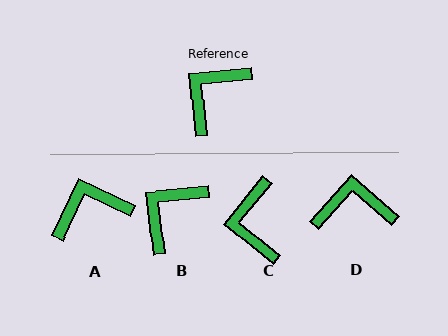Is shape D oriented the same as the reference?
No, it is off by about 48 degrees.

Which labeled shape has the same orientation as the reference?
B.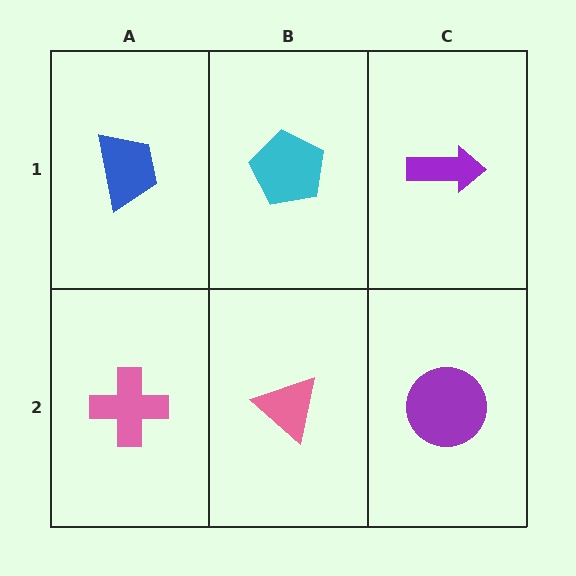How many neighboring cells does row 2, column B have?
3.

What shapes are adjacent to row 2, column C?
A purple arrow (row 1, column C), a pink triangle (row 2, column B).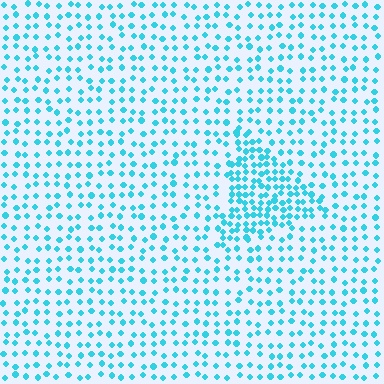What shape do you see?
I see a triangle.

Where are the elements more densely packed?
The elements are more densely packed inside the triangle boundary.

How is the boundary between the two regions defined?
The boundary is defined by a change in element density (approximately 2.1x ratio). All elements are the same color, size, and shape.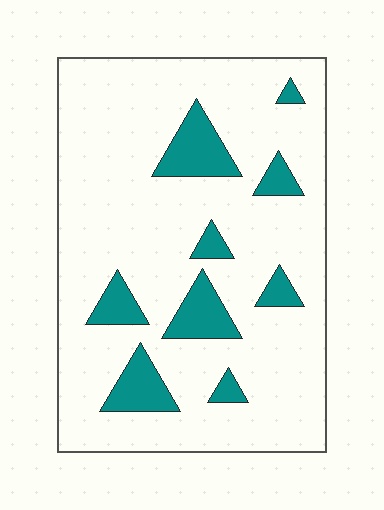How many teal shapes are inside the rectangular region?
9.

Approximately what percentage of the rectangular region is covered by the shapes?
Approximately 15%.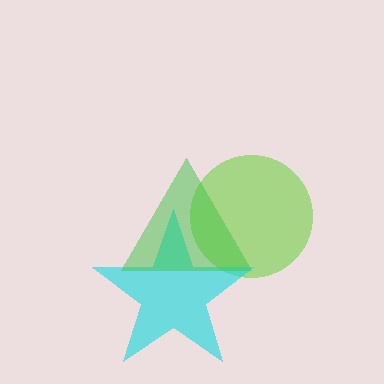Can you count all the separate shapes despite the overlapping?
Yes, there are 3 separate shapes.